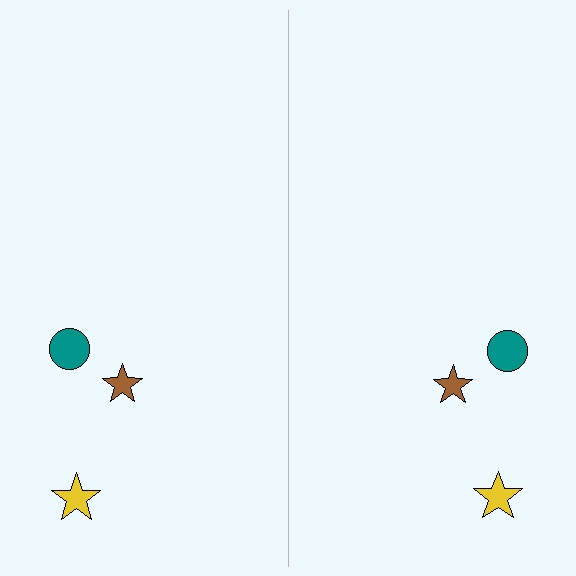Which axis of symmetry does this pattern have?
The pattern has a vertical axis of symmetry running through the center of the image.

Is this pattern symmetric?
Yes, this pattern has bilateral (reflection) symmetry.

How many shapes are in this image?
There are 6 shapes in this image.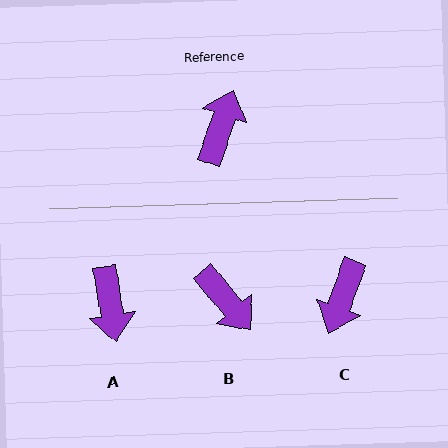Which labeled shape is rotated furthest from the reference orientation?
C, about 178 degrees away.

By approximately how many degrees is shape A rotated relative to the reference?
Approximately 152 degrees clockwise.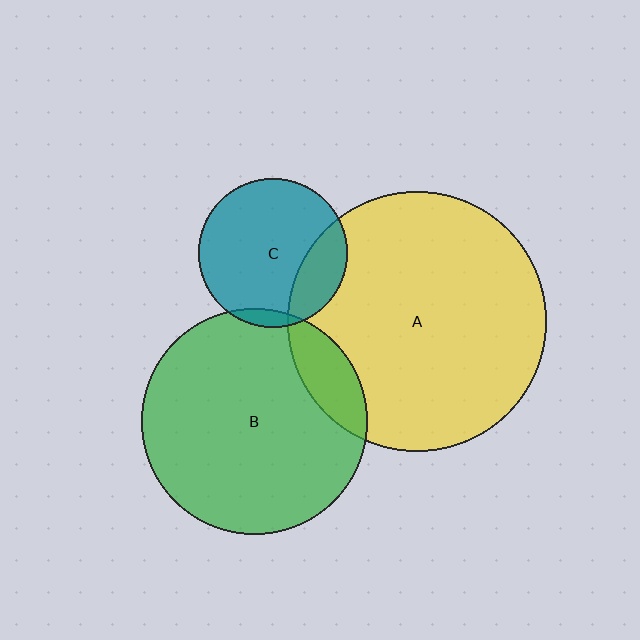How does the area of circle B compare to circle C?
Approximately 2.3 times.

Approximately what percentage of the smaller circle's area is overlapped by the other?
Approximately 20%.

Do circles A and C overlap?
Yes.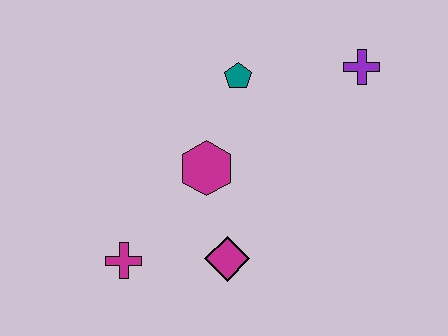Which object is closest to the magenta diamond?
The magenta hexagon is closest to the magenta diamond.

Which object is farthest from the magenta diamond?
The purple cross is farthest from the magenta diamond.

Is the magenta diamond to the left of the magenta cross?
No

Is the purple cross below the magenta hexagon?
No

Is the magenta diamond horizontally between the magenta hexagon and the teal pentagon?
Yes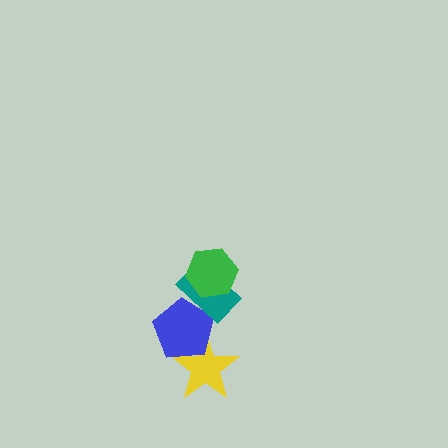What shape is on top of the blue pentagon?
The teal rectangle is on top of the blue pentagon.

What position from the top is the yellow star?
The yellow star is 4th from the top.